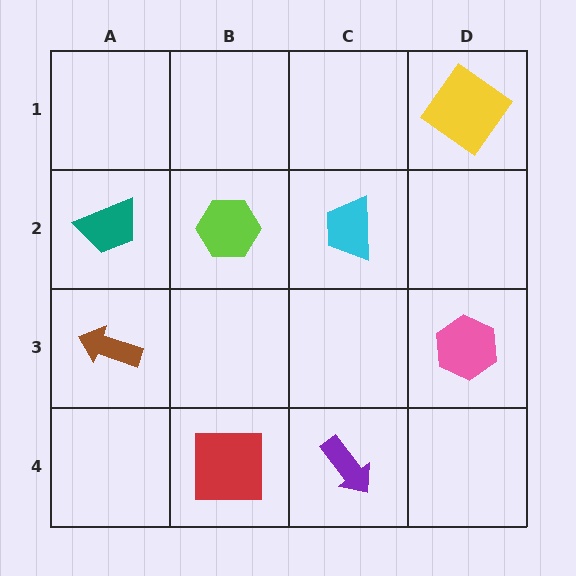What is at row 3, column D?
A pink hexagon.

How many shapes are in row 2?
3 shapes.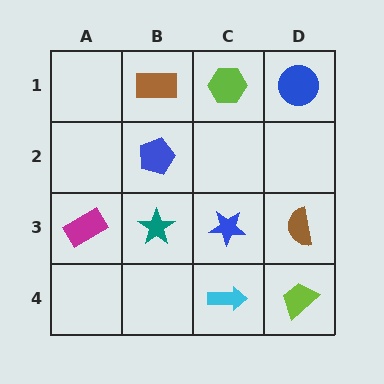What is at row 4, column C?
A cyan arrow.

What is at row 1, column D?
A blue circle.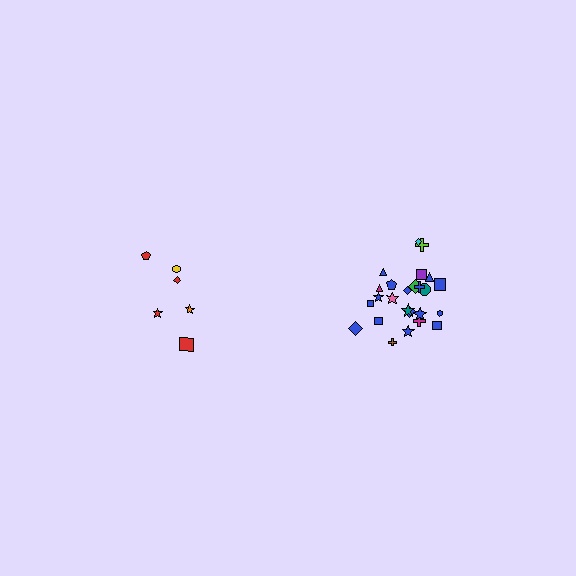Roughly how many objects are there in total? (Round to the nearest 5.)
Roughly 30 objects in total.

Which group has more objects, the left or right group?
The right group.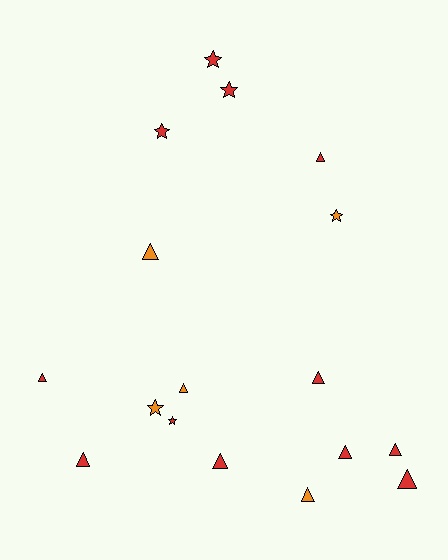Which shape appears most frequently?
Triangle, with 11 objects.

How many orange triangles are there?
There are 3 orange triangles.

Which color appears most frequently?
Red, with 12 objects.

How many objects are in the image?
There are 17 objects.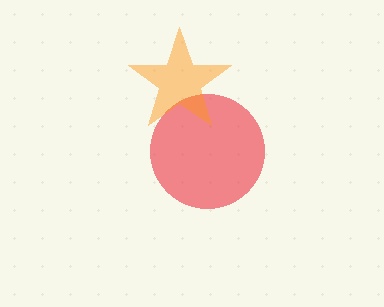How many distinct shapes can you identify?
There are 2 distinct shapes: a red circle, an orange star.